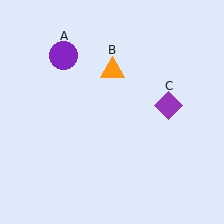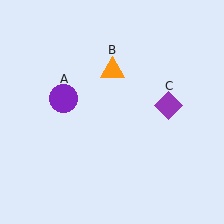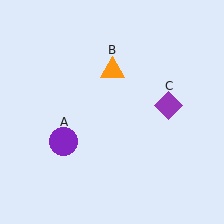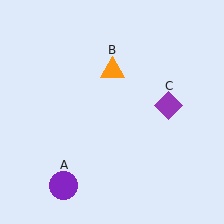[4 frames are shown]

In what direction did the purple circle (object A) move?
The purple circle (object A) moved down.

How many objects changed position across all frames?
1 object changed position: purple circle (object A).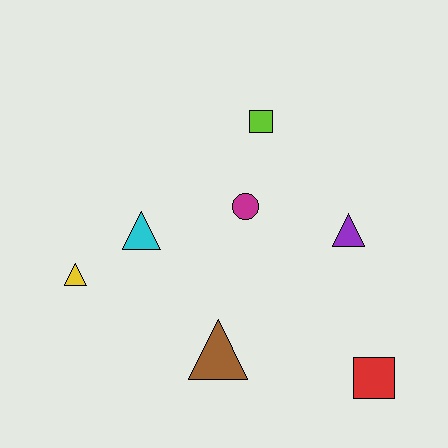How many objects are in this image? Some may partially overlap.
There are 7 objects.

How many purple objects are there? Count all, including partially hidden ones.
There is 1 purple object.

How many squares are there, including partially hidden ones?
There are 2 squares.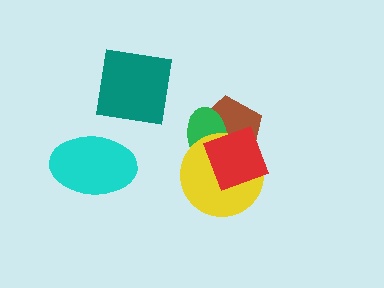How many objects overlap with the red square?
3 objects overlap with the red square.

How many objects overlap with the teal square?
0 objects overlap with the teal square.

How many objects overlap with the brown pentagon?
3 objects overlap with the brown pentagon.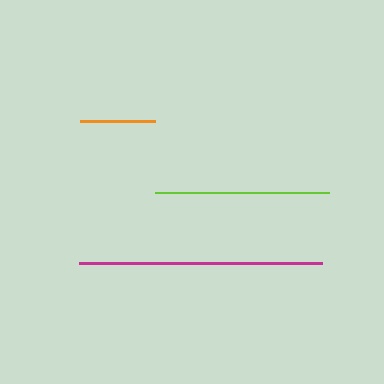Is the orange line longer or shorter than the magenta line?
The magenta line is longer than the orange line.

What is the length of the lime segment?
The lime segment is approximately 174 pixels long.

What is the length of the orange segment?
The orange segment is approximately 75 pixels long.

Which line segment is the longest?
The magenta line is the longest at approximately 243 pixels.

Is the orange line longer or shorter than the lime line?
The lime line is longer than the orange line.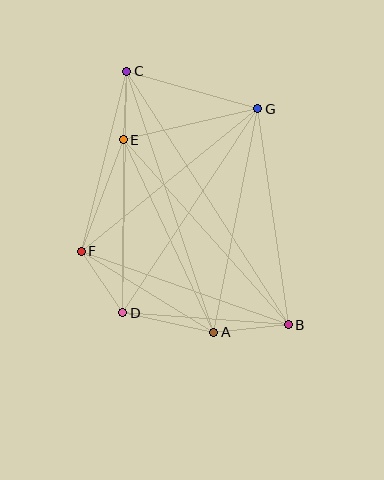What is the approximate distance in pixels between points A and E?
The distance between A and E is approximately 213 pixels.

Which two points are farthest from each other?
Points B and C are farthest from each other.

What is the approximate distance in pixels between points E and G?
The distance between E and G is approximately 138 pixels.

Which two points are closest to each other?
Points C and E are closest to each other.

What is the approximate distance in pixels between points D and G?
The distance between D and G is approximately 245 pixels.